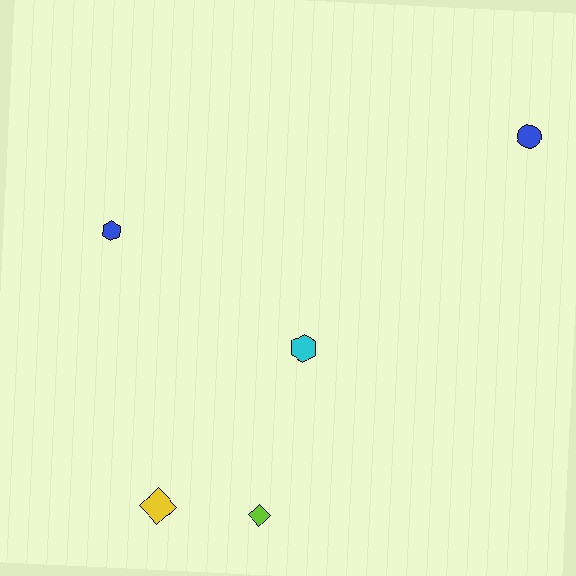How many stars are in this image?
There are no stars.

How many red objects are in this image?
There are no red objects.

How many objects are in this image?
There are 5 objects.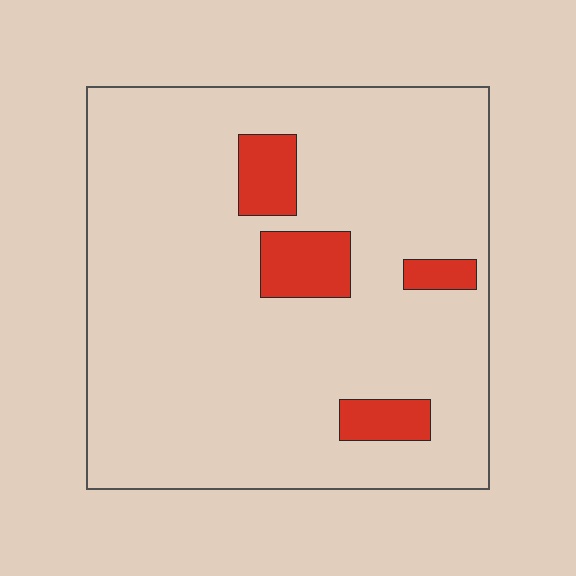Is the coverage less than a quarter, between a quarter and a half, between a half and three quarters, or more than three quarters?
Less than a quarter.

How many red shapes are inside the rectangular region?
4.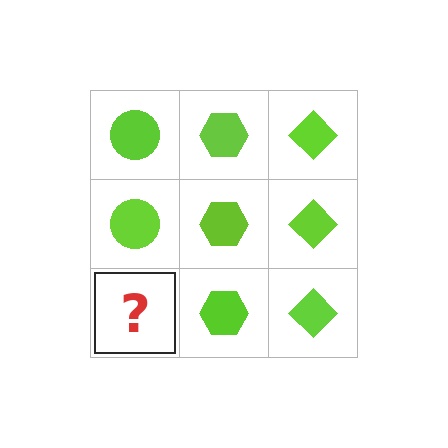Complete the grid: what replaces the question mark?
The question mark should be replaced with a lime circle.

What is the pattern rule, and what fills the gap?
The rule is that each column has a consistent shape. The gap should be filled with a lime circle.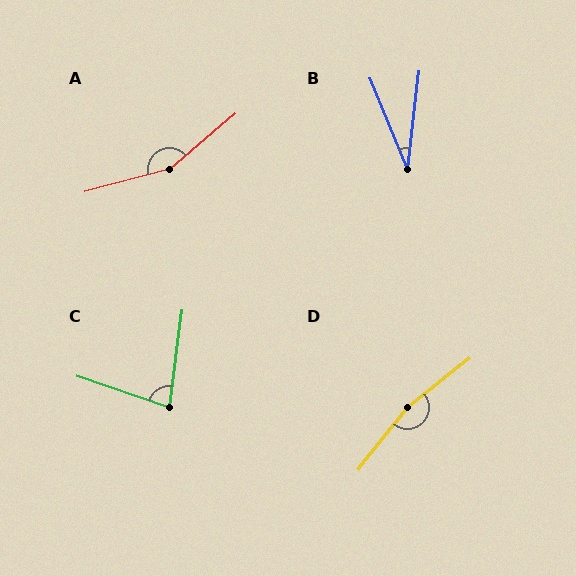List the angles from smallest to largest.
B (29°), C (78°), A (154°), D (167°).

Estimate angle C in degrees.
Approximately 78 degrees.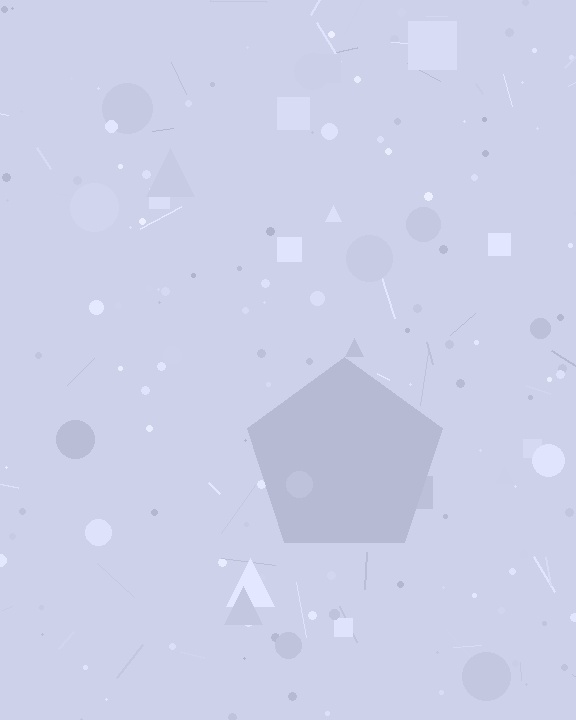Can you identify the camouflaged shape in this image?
The camouflaged shape is a pentagon.